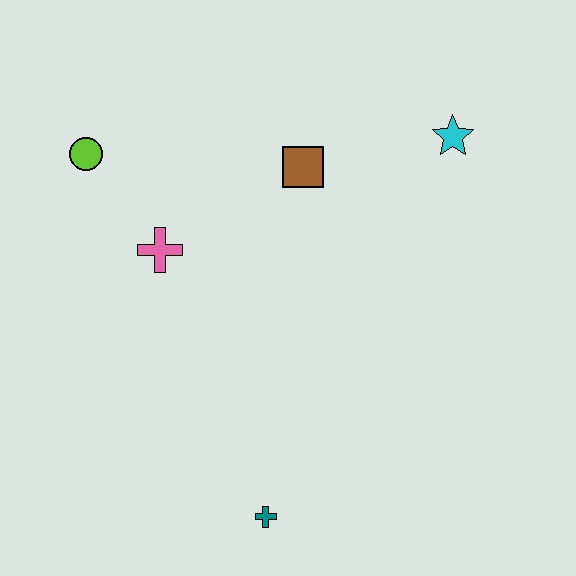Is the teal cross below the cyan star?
Yes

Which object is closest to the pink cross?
The lime circle is closest to the pink cross.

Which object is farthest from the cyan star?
The teal cross is farthest from the cyan star.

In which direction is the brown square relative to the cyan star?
The brown square is to the left of the cyan star.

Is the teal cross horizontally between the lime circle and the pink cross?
No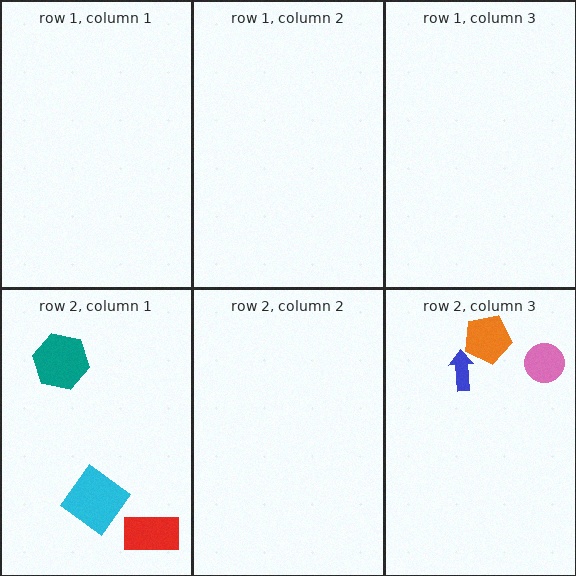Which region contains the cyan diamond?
The row 2, column 1 region.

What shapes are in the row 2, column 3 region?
The pink circle, the blue arrow, the orange pentagon.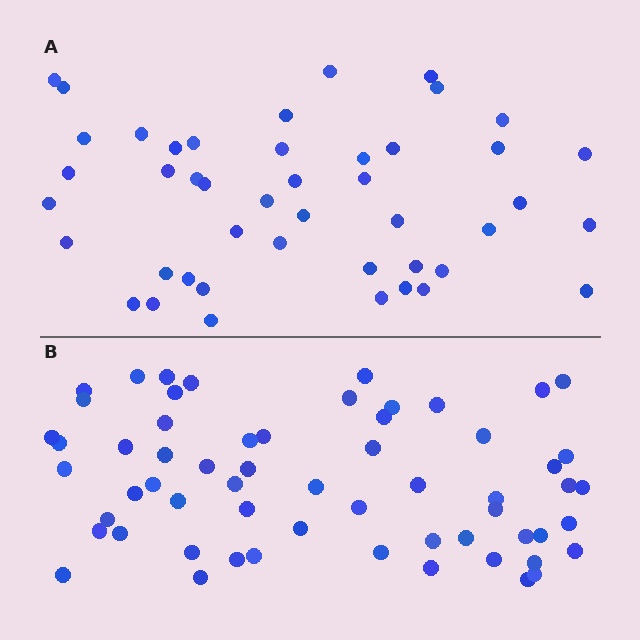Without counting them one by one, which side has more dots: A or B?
Region B (the bottom region) has more dots.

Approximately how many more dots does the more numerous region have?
Region B has approximately 15 more dots than region A.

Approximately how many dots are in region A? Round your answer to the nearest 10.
About 40 dots. (The exact count is 45, which rounds to 40.)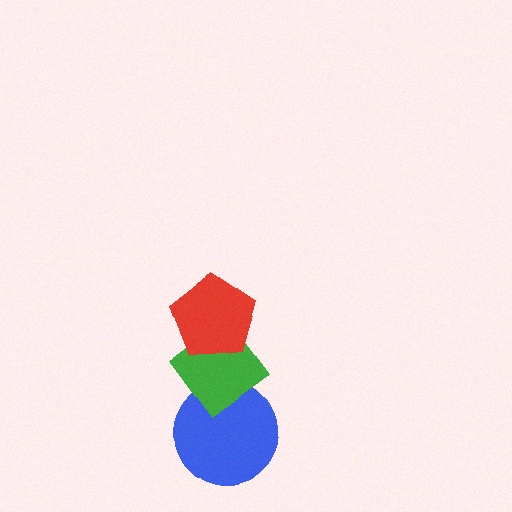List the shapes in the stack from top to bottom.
From top to bottom: the red pentagon, the green diamond, the blue circle.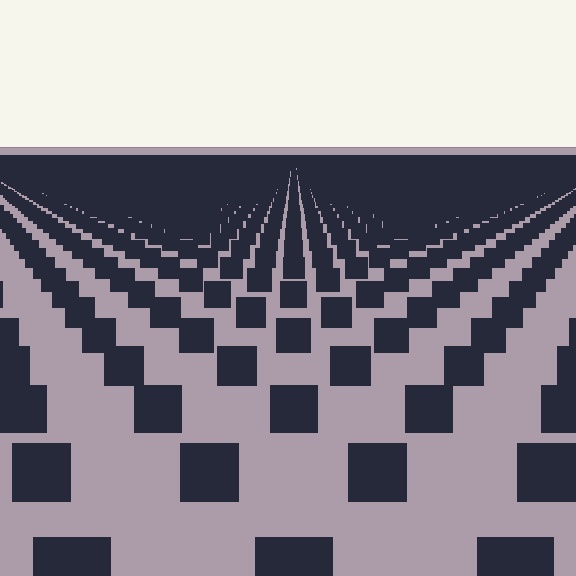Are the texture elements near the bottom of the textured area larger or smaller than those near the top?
Larger. Near the bottom, elements are closer to the viewer and appear at a bigger on-screen size.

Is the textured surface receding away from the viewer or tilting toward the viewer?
The surface is receding away from the viewer. Texture elements get smaller and denser toward the top.